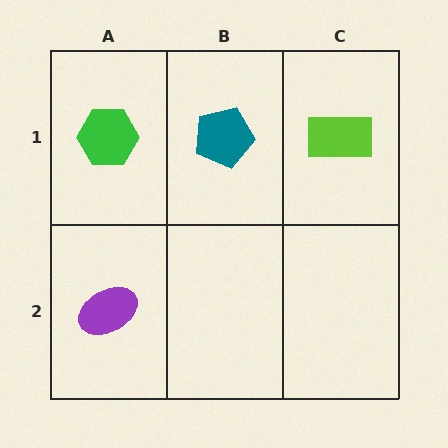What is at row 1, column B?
A teal pentagon.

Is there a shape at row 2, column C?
No, that cell is empty.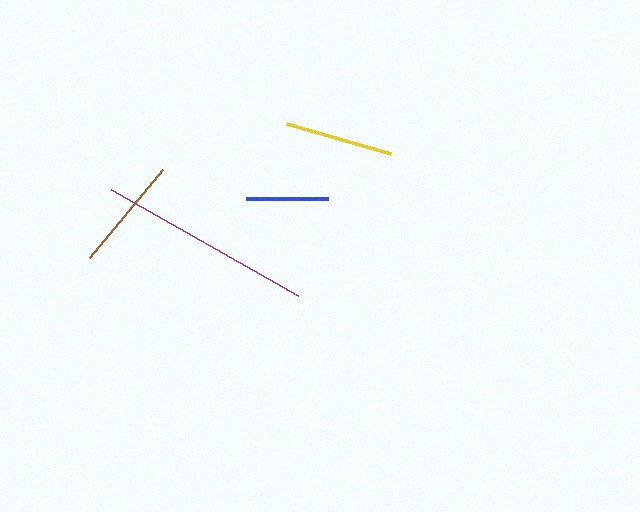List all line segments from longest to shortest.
From longest to shortest: purple, brown, yellow, blue.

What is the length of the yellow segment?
The yellow segment is approximately 108 pixels long.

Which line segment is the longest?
The purple line is the longest at approximately 215 pixels.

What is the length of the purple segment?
The purple segment is approximately 215 pixels long.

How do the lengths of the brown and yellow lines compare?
The brown and yellow lines are approximately the same length.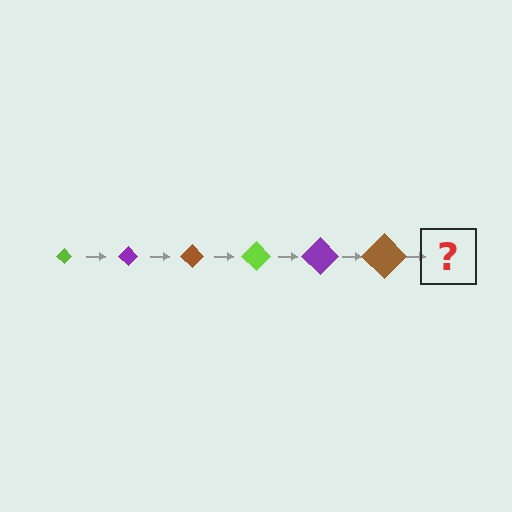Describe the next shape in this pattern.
It should be a lime diamond, larger than the previous one.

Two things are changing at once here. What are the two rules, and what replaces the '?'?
The two rules are that the diamond grows larger each step and the color cycles through lime, purple, and brown. The '?' should be a lime diamond, larger than the previous one.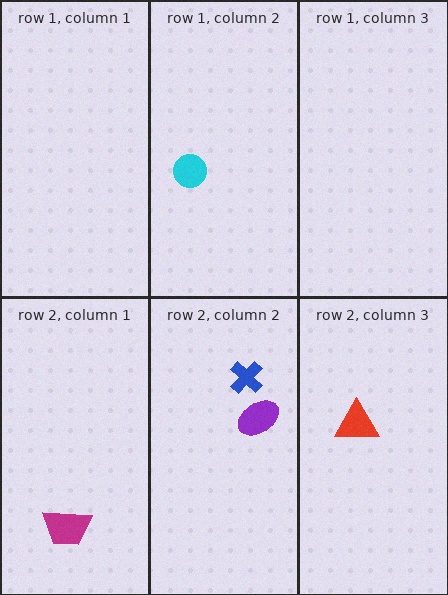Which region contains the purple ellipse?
The row 2, column 2 region.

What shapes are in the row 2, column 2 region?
The blue cross, the purple ellipse.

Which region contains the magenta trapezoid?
The row 2, column 1 region.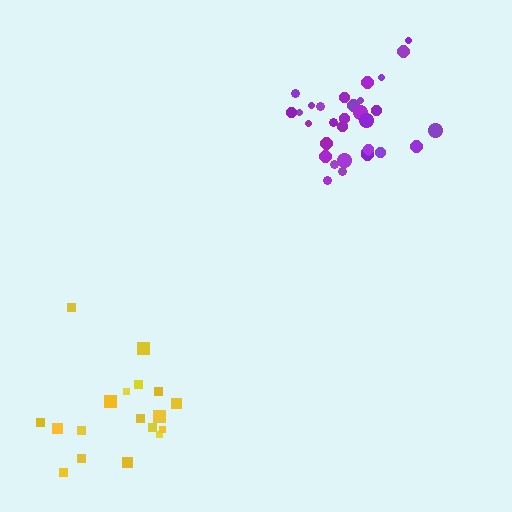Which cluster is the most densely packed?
Purple.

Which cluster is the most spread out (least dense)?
Yellow.